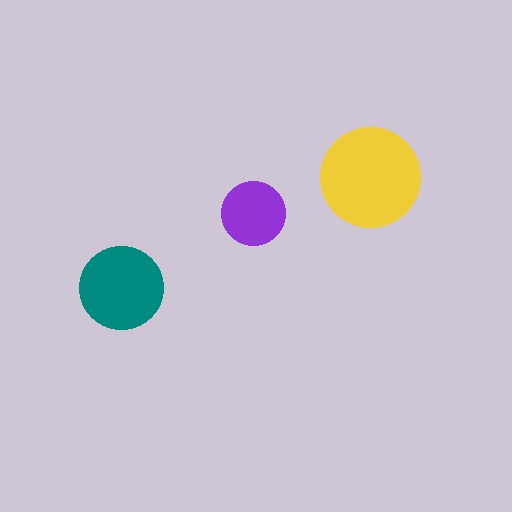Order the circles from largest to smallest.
the yellow one, the teal one, the purple one.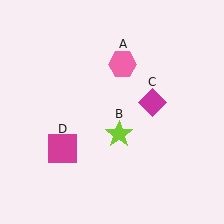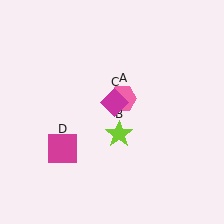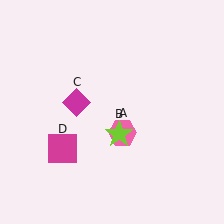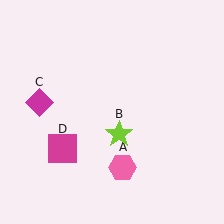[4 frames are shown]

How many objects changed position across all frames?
2 objects changed position: pink hexagon (object A), magenta diamond (object C).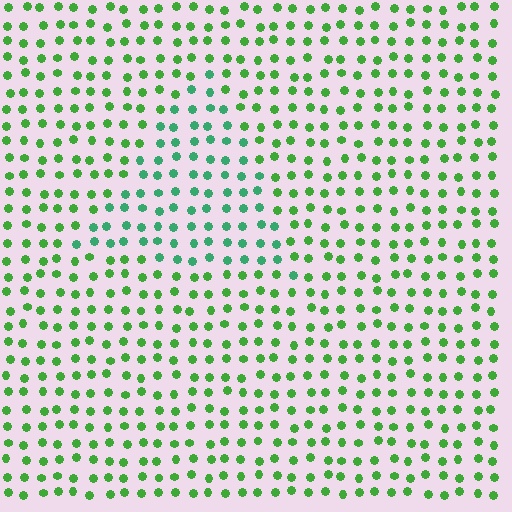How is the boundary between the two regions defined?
The boundary is defined purely by a slight shift in hue (about 33 degrees). Spacing, size, and orientation are identical on both sides.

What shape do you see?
I see a triangle.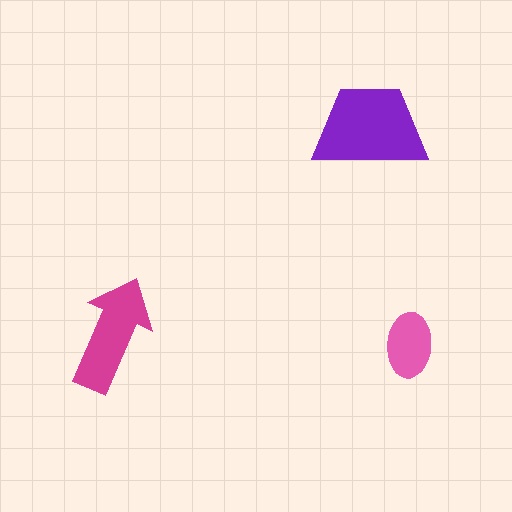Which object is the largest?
The purple trapezoid.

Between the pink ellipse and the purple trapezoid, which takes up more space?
The purple trapezoid.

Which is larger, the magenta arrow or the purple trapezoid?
The purple trapezoid.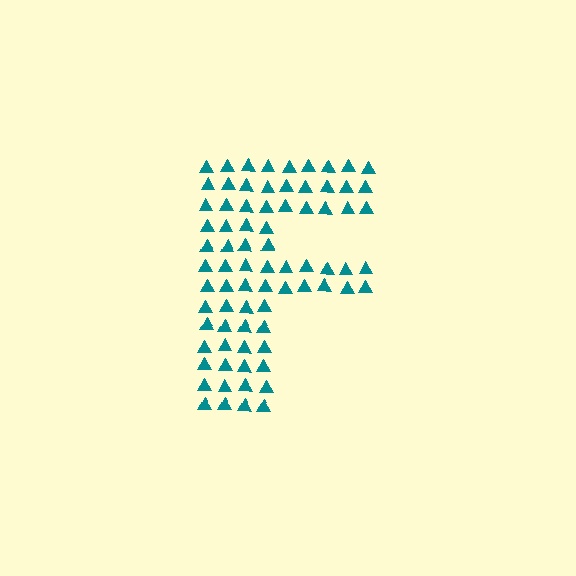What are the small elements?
The small elements are triangles.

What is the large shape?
The large shape is the letter F.